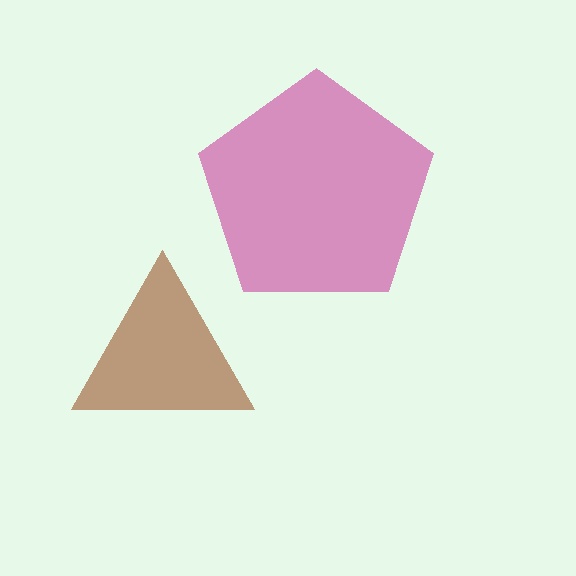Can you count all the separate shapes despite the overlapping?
Yes, there are 2 separate shapes.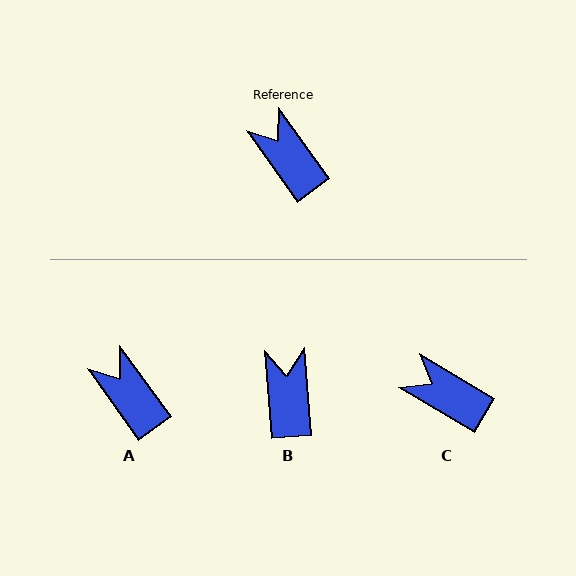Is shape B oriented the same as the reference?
No, it is off by about 31 degrees.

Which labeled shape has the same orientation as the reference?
A.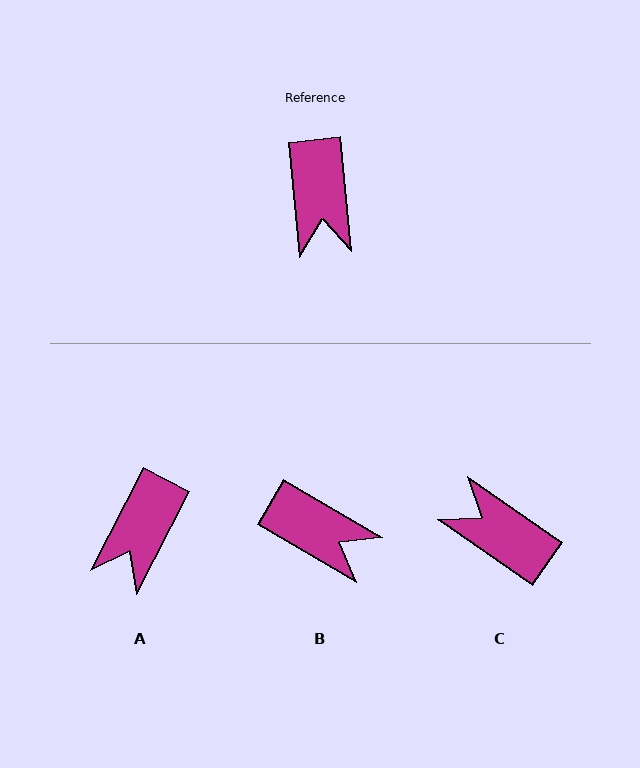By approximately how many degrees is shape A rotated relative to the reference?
Approximately 33 degrees clockwise.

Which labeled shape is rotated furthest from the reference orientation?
C, about 130 degrees away.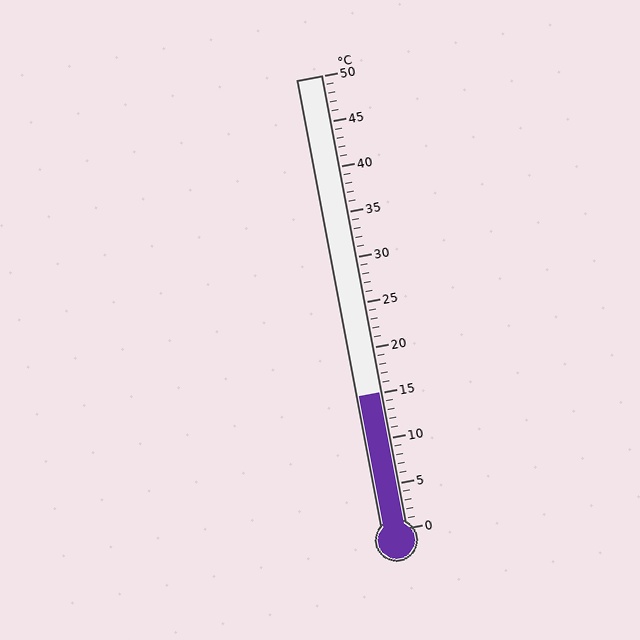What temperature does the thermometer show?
The thermometer shows approximately 15°C.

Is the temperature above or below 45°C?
The temperature is below 45°C.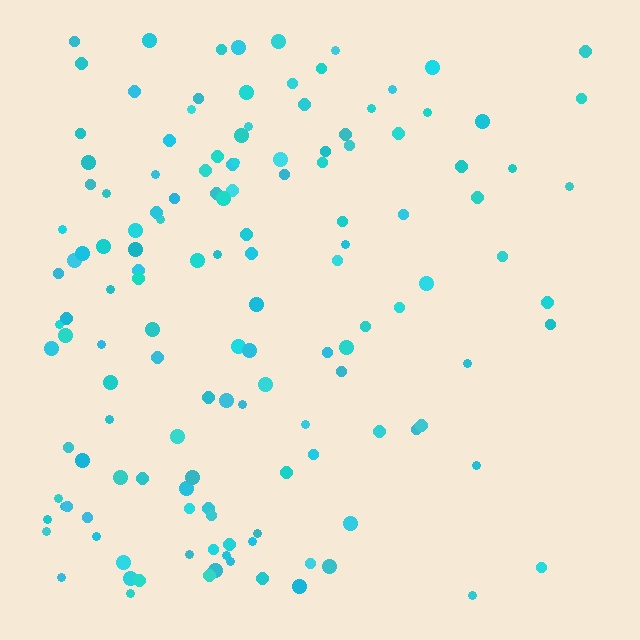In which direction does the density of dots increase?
From right to left, with the left side densest.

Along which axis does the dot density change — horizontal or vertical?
Horizontal.